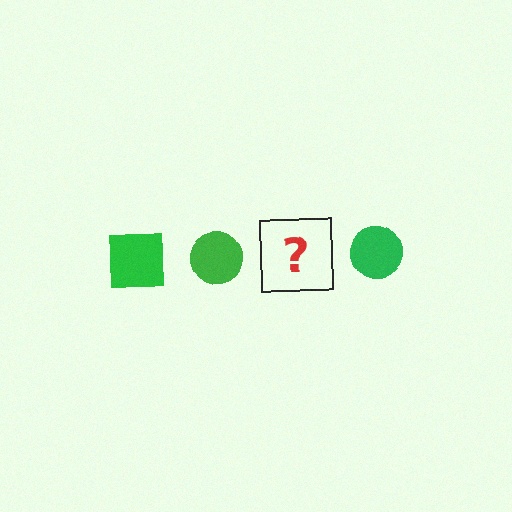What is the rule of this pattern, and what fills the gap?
The rule is that the pattern cycles through square, circle shapes in green. The gap should be filled with a green square.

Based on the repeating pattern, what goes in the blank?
The blank should be a green square.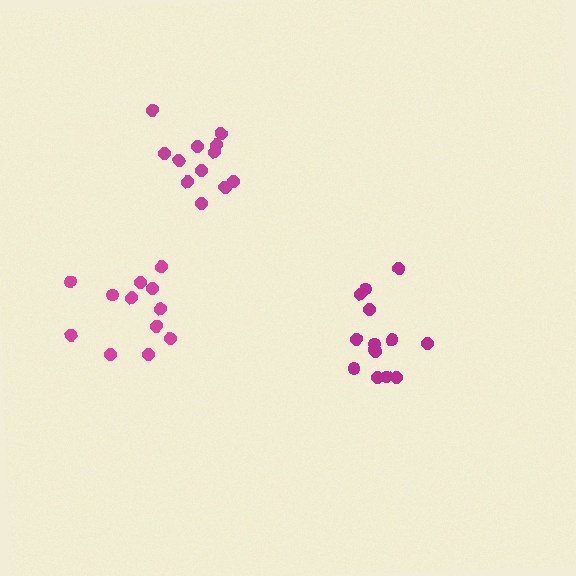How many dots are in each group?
Group 1: 12 dots, Group 2: 14 dots, Group 3: 12 dots (38 total).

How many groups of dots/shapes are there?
There are 3 groups.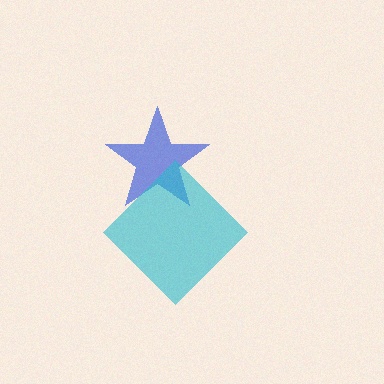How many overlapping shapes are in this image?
There are 2 overlapping shapes in the image.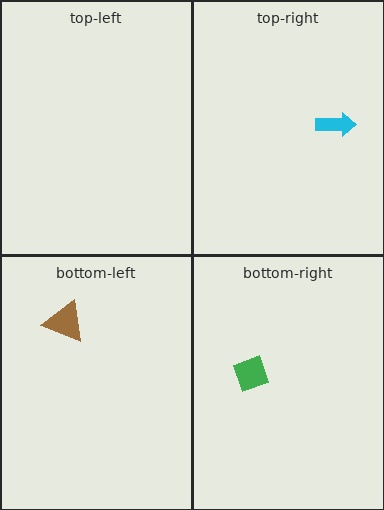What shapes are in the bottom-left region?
The brown triangle.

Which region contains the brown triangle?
The bottom-left region.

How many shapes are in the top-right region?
1.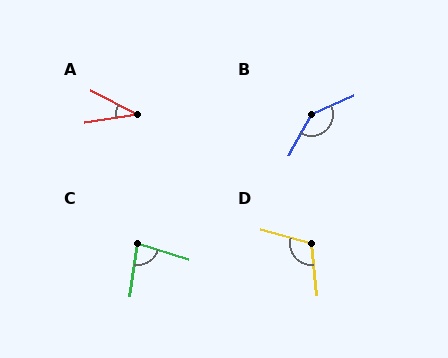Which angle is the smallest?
A, at approximately 36 degrees.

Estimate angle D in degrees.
Approximately 112 degrees.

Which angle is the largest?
B, at approximately 143 degrees.